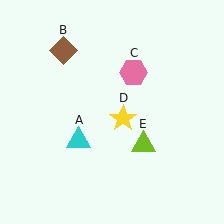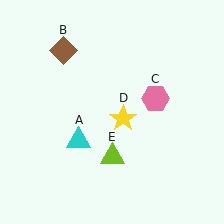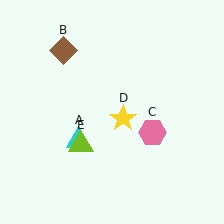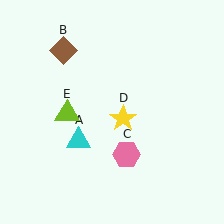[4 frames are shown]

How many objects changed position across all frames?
2 objects changed position: pink hexagon (object C), lime triangle (object E).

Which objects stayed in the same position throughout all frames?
Cyan triangle (object A) and brown diamond (object B) and yellow star (object D) remained stationary.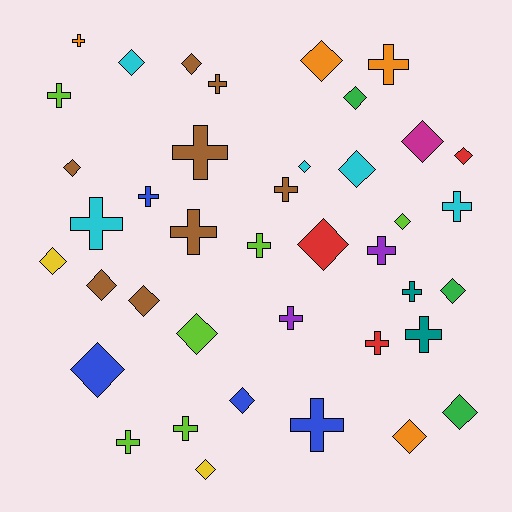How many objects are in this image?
There are 40 objects.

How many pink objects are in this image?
There are no pink objects.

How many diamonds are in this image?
There are 21 diamonds.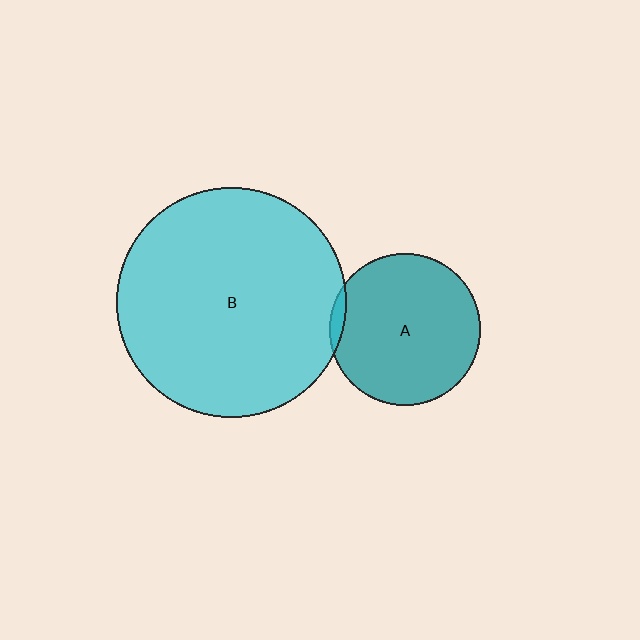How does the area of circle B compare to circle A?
Approximately 2.3 times.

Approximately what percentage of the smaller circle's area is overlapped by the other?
Approximately 5%.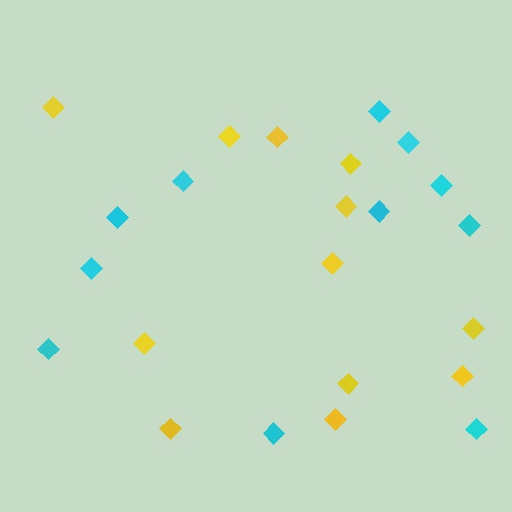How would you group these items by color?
There are 2 groups: one group of yellow diamonds (12) and one group of cyan diamonds (11).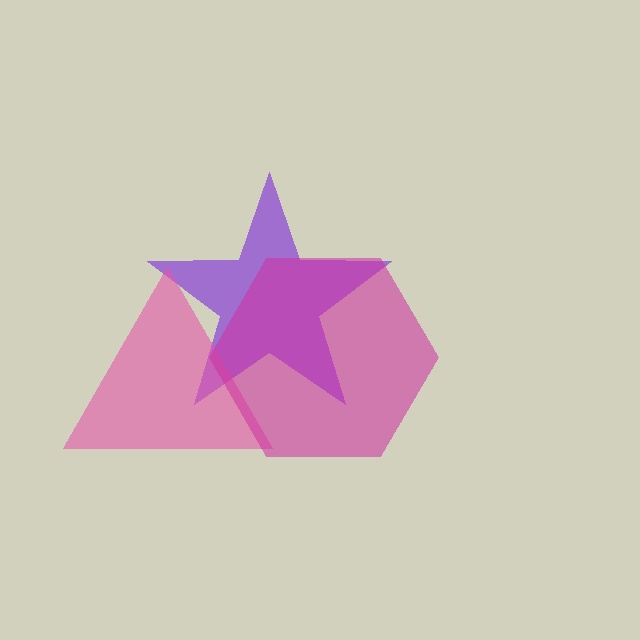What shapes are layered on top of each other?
The layered shapes are: a purple star, a pink triangle, a magenta hexagon.